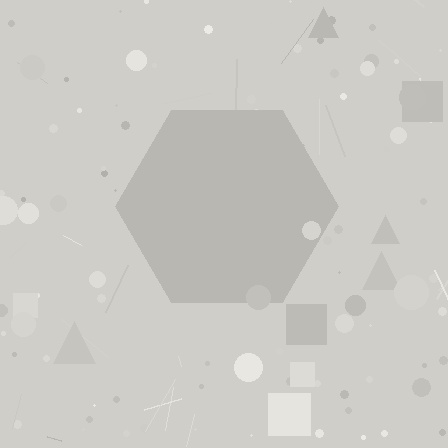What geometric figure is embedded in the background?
A hexagon is embedded in the background.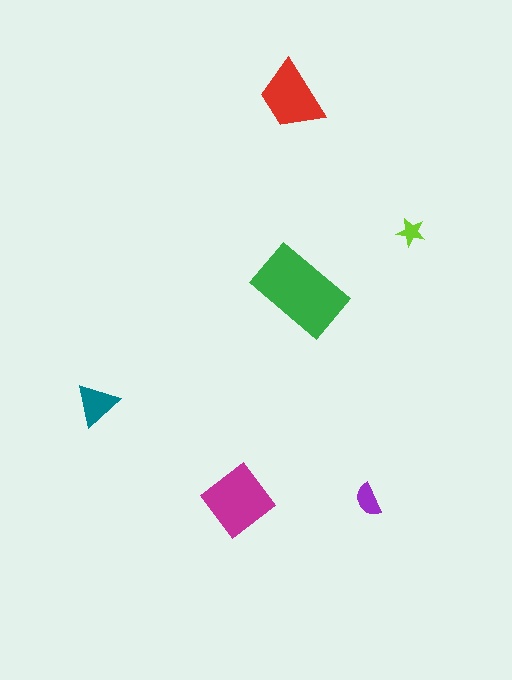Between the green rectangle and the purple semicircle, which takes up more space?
The green rectangle.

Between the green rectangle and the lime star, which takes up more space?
The green rectangle.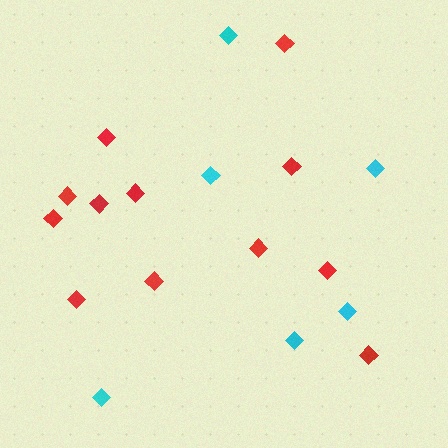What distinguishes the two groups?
There are 2 groups: one group of cyan diamonds (6) and one group of red diamonds (12).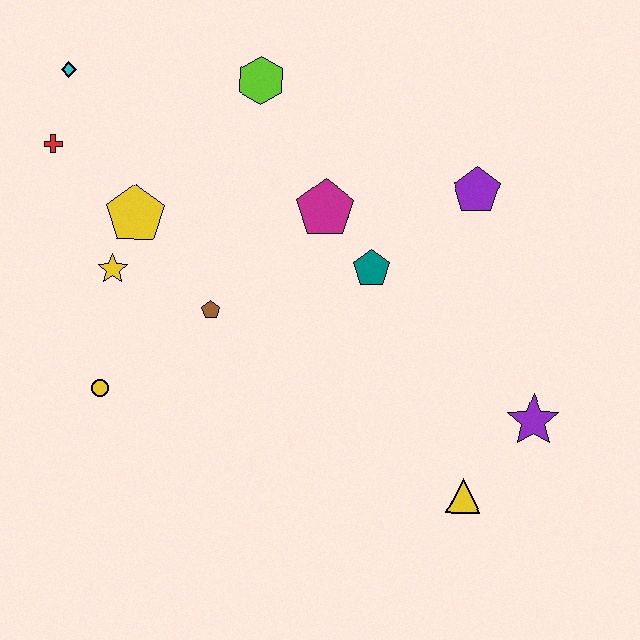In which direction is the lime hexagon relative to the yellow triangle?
The lime hexagon is above the yellow triangle.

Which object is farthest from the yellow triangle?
The cyan diamond is farthest from the yellow triangle.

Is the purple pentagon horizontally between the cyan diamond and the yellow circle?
No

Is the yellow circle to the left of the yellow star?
Yes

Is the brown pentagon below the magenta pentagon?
Yes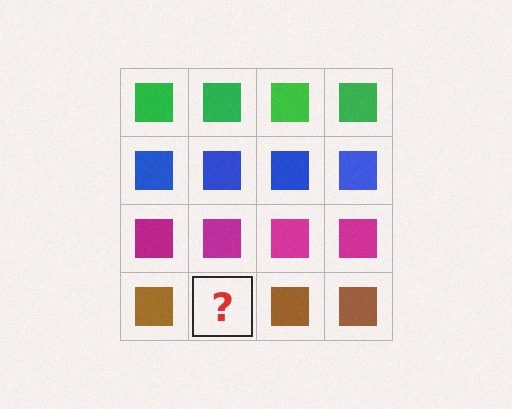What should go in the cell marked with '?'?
The missing cell should contain a brown square.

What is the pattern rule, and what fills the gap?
The rule is that each row has a consistent color. The gap should be filled with a brown square.